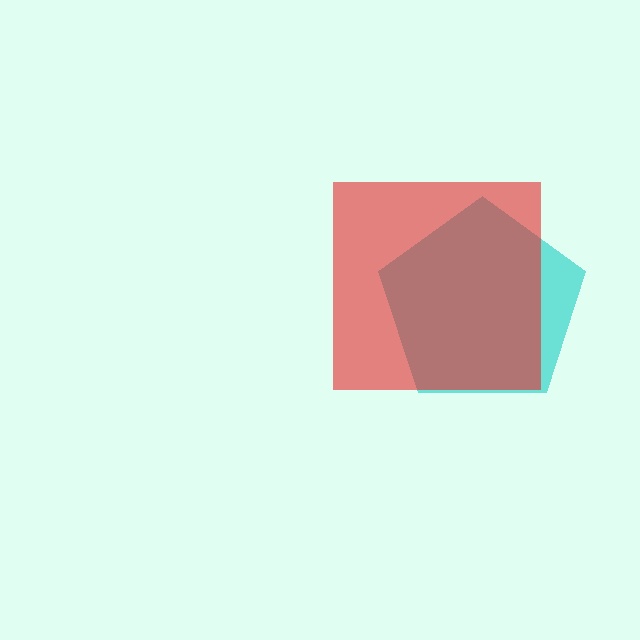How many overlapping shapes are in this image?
There are 2 overlapping shapes in the image.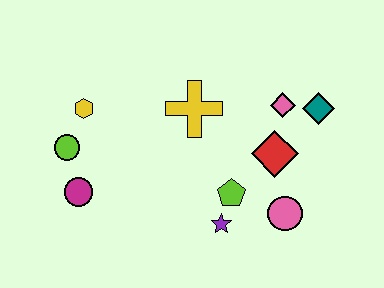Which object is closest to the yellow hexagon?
The lime circle is closest to the yellow hexagon.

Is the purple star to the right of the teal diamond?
No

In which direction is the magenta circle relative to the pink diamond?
The magenta circle is to the left of the pink diamond.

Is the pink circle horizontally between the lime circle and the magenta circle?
No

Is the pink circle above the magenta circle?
No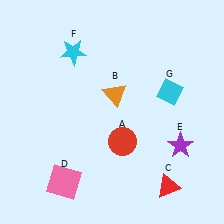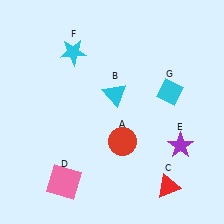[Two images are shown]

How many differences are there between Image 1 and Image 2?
There is 1 difference between the two images.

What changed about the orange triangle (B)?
In Image 1, B is orange. In Image 2, it changed to cyan.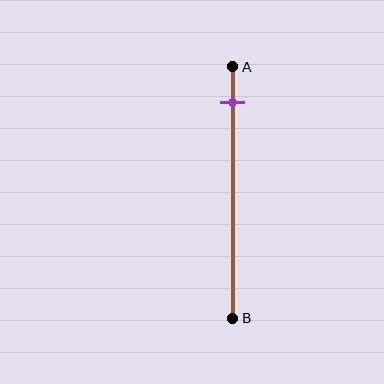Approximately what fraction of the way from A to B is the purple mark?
The purple mark is approximately 15% of the way from A to B.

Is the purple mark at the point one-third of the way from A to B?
No, the mark is at about 15% from A, not at the 33% one-third point.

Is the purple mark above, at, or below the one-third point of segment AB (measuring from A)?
The purple mark is above the one-third point of segment AB.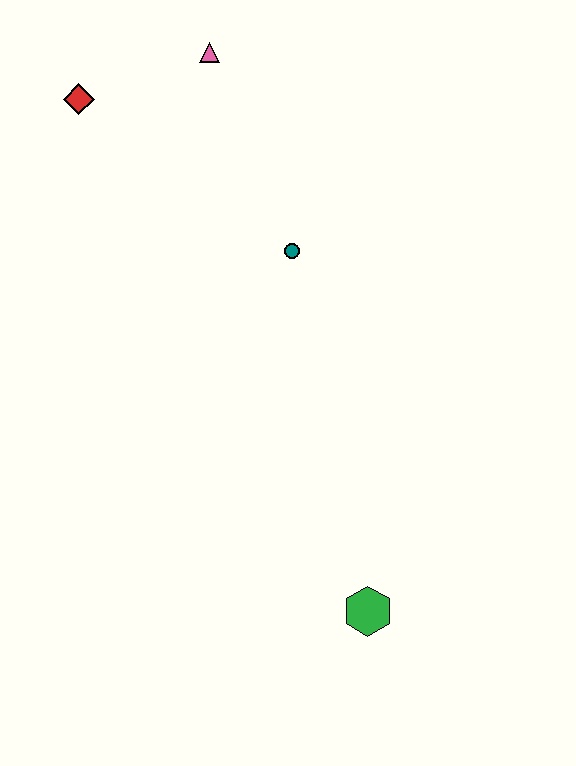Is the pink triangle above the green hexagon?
Yes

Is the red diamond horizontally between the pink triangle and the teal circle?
No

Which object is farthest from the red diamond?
The green hexagon is farthest from the red diamond.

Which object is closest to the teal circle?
The pink triangle is closest to the teal circle.